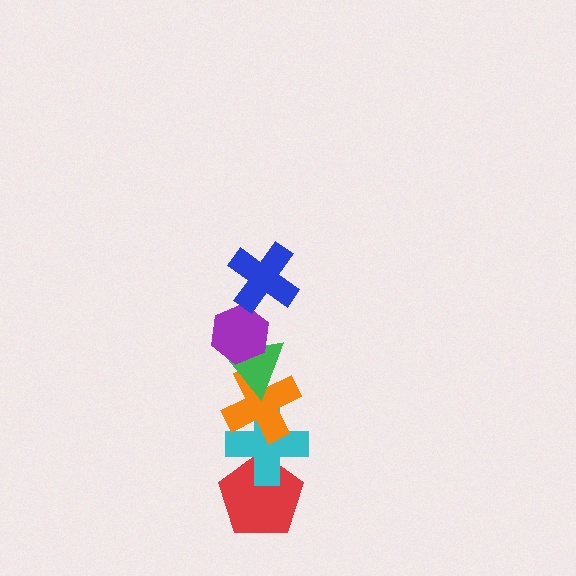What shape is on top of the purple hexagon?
The blue cross is on top of the purple hexagon.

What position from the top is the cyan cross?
The cyan cross is 5th from the top.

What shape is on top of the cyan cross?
The orange cross is on top of the cyan cross.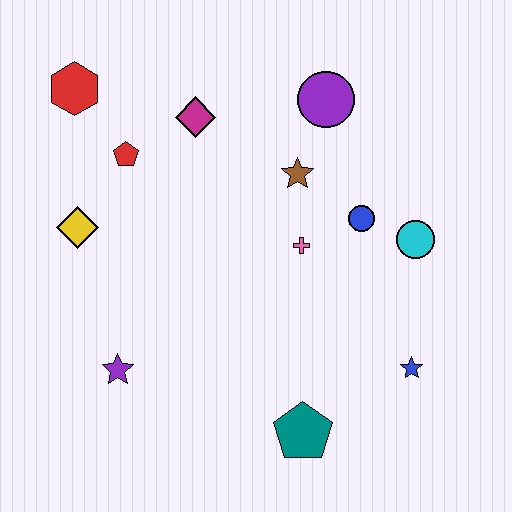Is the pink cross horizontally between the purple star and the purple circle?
Yes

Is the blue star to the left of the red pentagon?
No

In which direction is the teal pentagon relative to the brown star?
The teal pentagon is below the brown star.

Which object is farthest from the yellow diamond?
The blue star is farthest from the yellow diamond.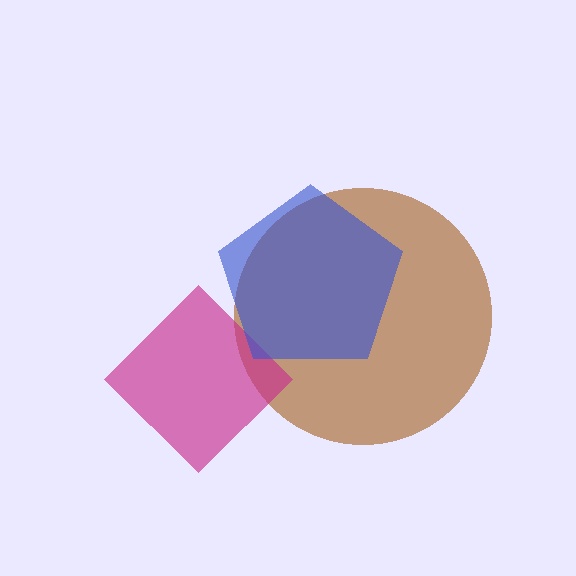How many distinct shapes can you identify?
There are 3 distinct shapes: a brown circle, a magenta diamond, a blue pentagon.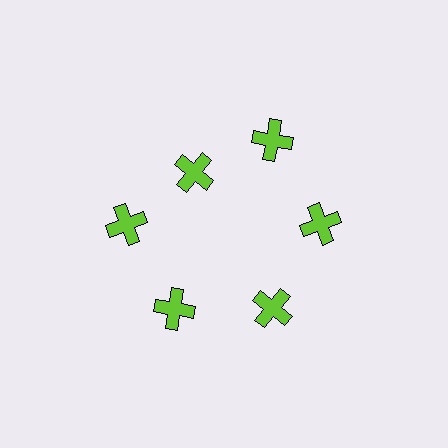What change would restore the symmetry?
The symmetry would be restored by moving it outward, back onto the ring so that all 6 crosses sit at equal angles and equal distance from the center.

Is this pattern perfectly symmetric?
No. The 6 lime crosses are arranged in a ring, but one element near the 11 o'clock position is pulled inward toward the center, breaking the 6-fold rotational symmetry.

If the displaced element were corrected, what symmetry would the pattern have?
It would have 6-fold rotational symmetry — the pattern would map onto itself every 60 degrees.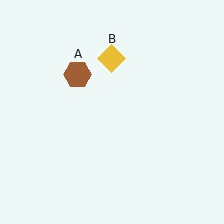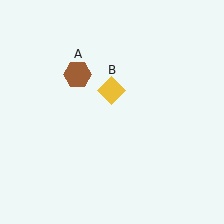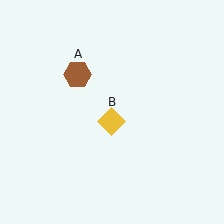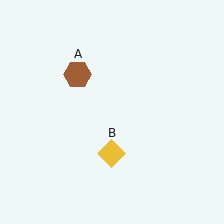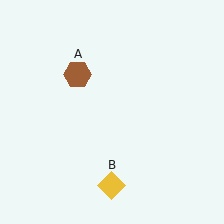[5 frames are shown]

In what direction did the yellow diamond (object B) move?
The yellow diamond (object B) moved down.